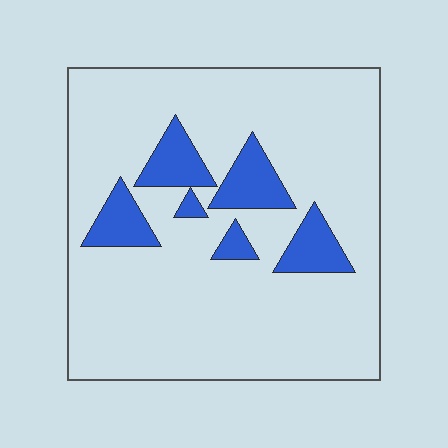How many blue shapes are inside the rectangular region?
6.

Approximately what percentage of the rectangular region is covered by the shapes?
Approximately 15%.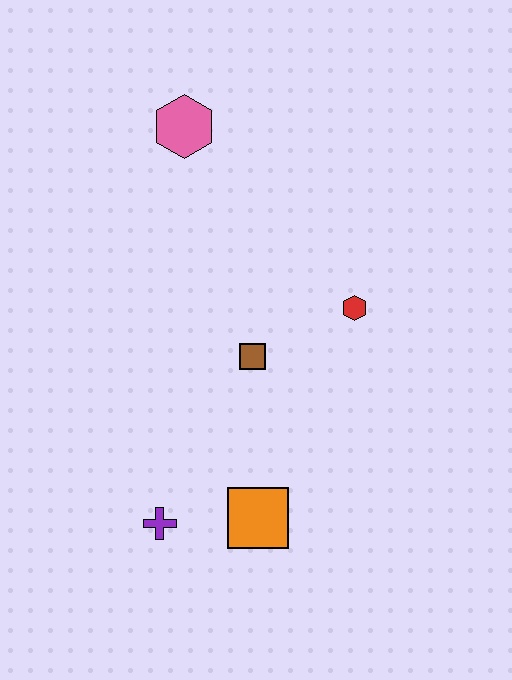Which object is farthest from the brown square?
The pink hexagon is farthest from the brown square.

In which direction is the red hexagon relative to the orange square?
The red hexagon is above the orange square.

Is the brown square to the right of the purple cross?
Yes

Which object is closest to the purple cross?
The orange square is closest to the purple cross.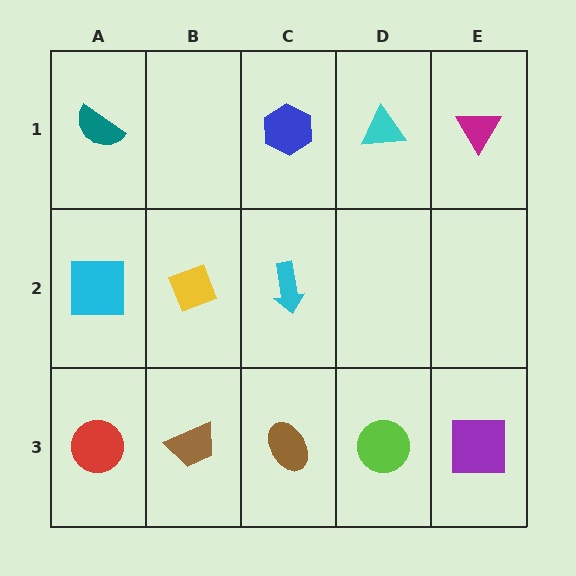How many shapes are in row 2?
3 shapes.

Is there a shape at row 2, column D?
No, that cell is empty.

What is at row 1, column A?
A teal semicircle.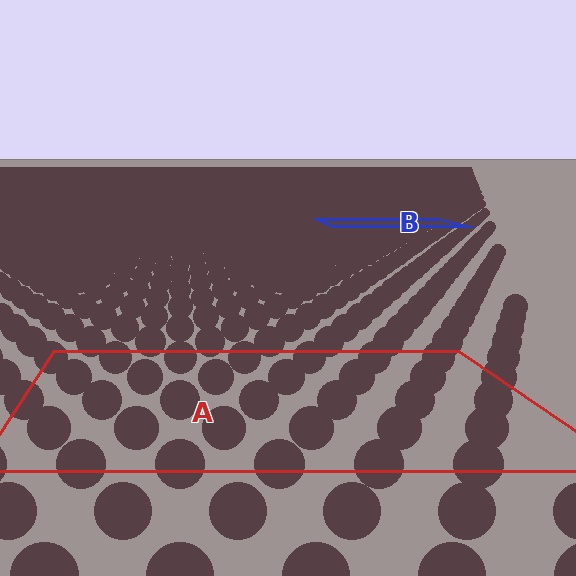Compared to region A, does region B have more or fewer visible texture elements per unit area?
Region B has more texture elements per unit area — they are packed more densely because it is farther away.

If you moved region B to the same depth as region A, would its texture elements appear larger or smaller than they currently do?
They would appear larger. At a closer depth, the same texture elements are projected at a bigger on-screen size.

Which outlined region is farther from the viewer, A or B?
Region B is farther from the viewer — the texture elements inside it appear smaller and more densely packed.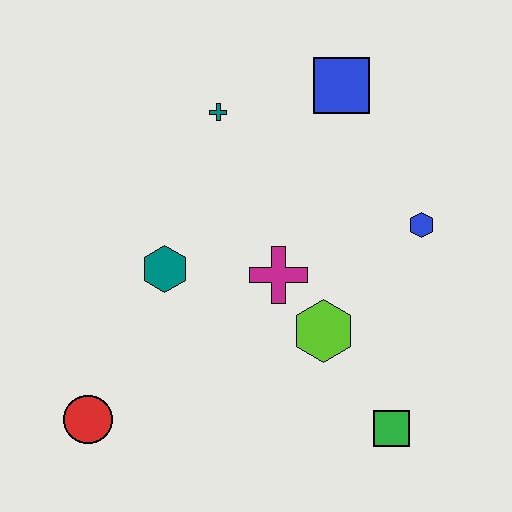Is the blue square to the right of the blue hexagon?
No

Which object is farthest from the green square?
The teal cross is farthest from the green square.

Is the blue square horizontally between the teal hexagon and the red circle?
No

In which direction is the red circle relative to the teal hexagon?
The red circle is below the teal hexagon.